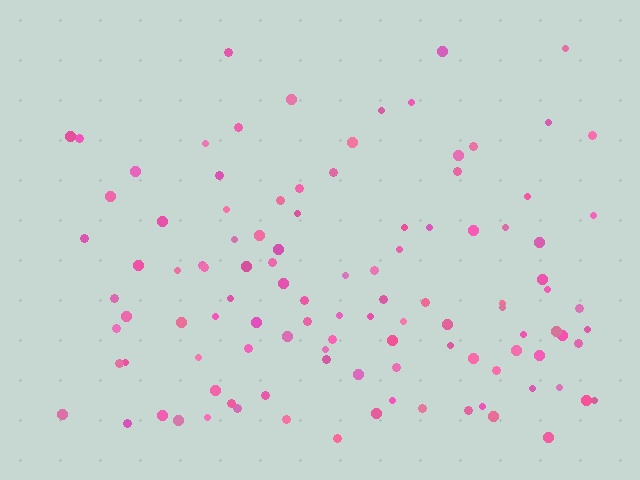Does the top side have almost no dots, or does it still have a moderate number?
Still a moderate number, just noticeably fewer than the bottom.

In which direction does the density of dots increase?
From top to bottom, with the bottom side densest.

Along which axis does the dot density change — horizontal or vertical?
Vertical.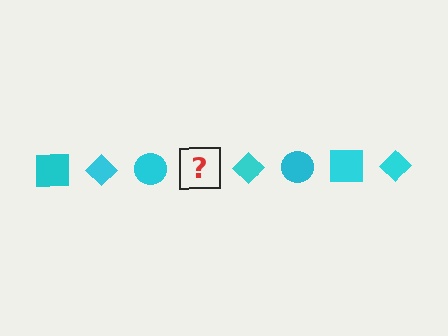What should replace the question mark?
The question mark should be replaced with a cyan square.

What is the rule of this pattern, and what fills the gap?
The rule is that the pattern cycles through square, diamond, circle shapes in cyan. The gap should be filled with a cyan square.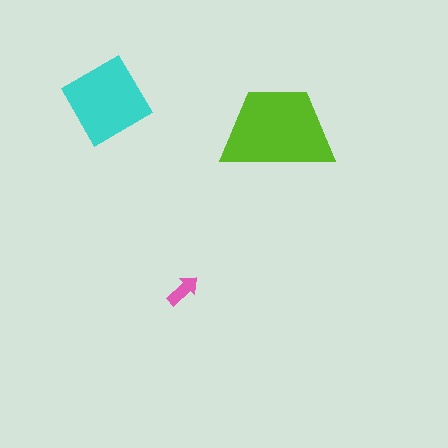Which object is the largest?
The lime trapezoid.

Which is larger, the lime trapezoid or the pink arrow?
The lime trapezoid.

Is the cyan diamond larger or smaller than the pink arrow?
Larger.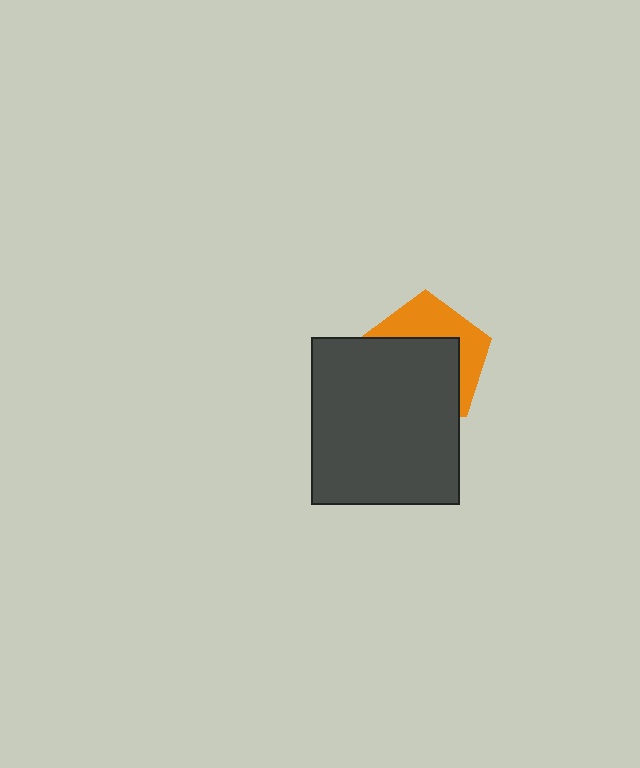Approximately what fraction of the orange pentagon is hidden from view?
Roughly 60% of the orange pentagon is hidden behind the dark gray rectangle.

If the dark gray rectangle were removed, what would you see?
You would see the complete orange pentagon.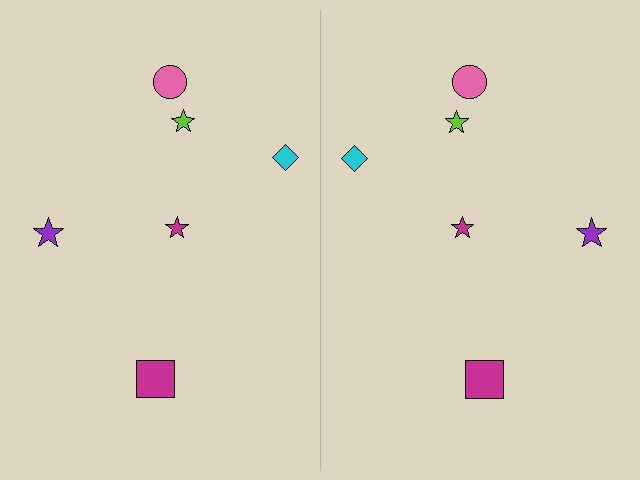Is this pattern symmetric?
Yes, this pattern has bilateral (reflection) symmetry.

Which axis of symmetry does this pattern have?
The pattern has a vertical axis of symmetry running through the center of the image.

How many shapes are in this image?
There are 12 shapes in this image.